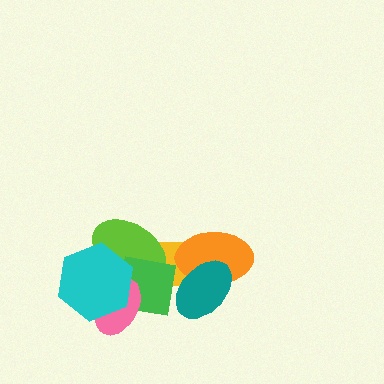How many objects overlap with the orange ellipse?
2 objects overlap with the orange ellipse.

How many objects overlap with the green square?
5 objects overlap with the green square.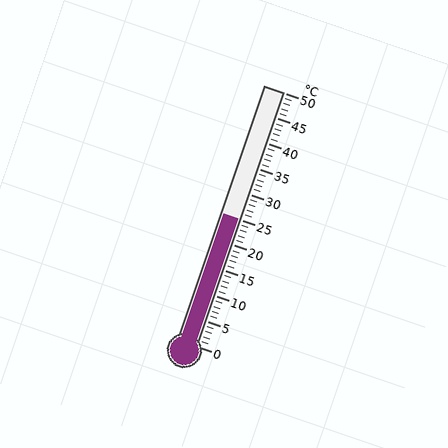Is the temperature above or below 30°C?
The temperature is below 30°C.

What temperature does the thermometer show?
The thermometer shows approximately 25°C.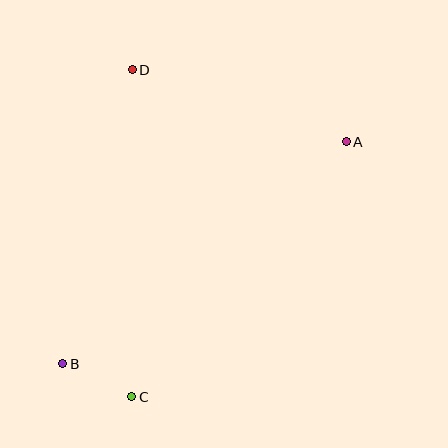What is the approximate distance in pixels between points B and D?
The distance between B and D is approximately 302 pixels.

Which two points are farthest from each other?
Points A and B are farthest from each other.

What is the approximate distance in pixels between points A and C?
The distance between A and C is approximately 333 pixels.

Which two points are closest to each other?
Points B and C are closest to each other.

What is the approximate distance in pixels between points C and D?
The distance between C and D is approximately 327 pixels.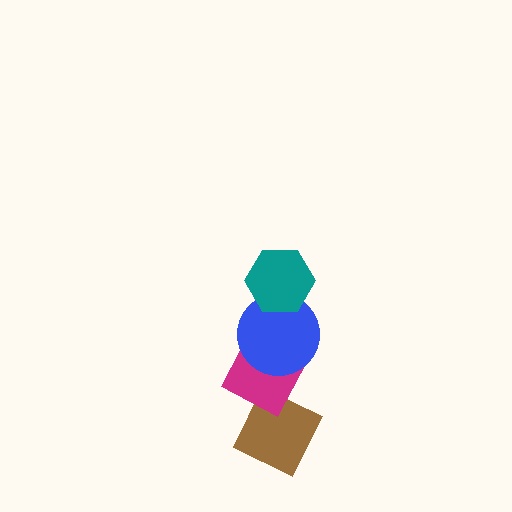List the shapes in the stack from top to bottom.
From top to bottom: the teal hexagon, the blue circle, the magenta diamond, the brown diamond.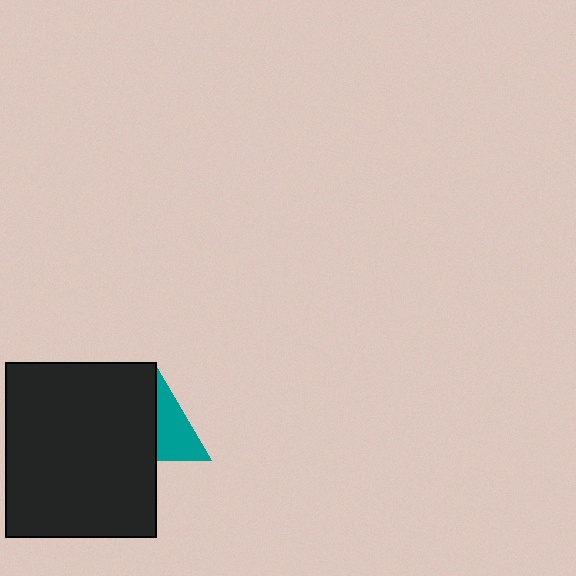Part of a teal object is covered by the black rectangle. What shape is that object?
It is a triangle.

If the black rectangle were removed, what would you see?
You would see the complete teal triangle.